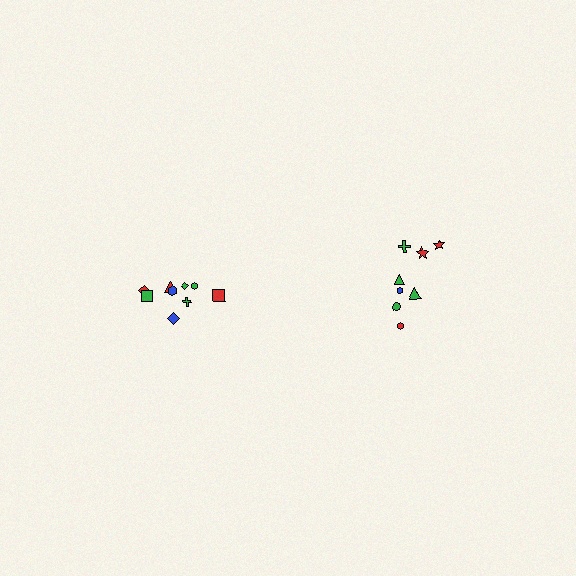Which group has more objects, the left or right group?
The left group.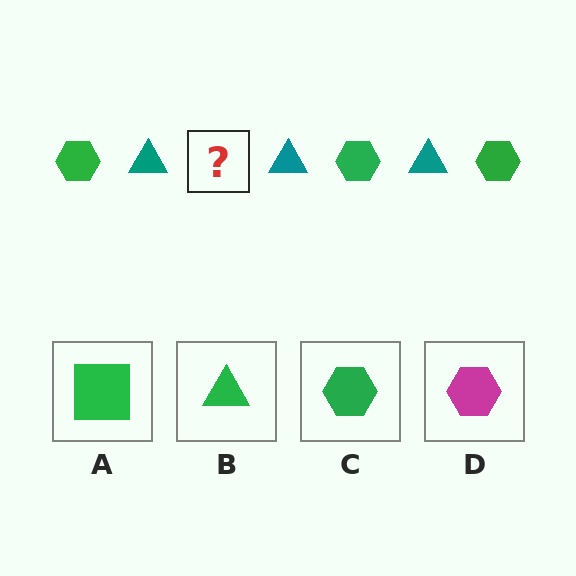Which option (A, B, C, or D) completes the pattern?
C.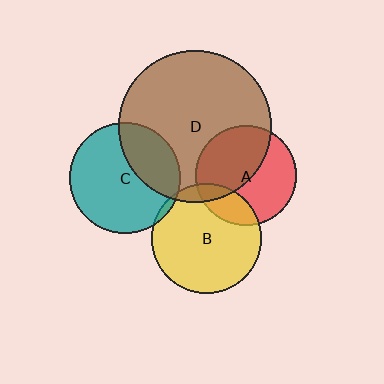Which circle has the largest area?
Circle D (brown).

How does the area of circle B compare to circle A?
Approximately 1.2 times.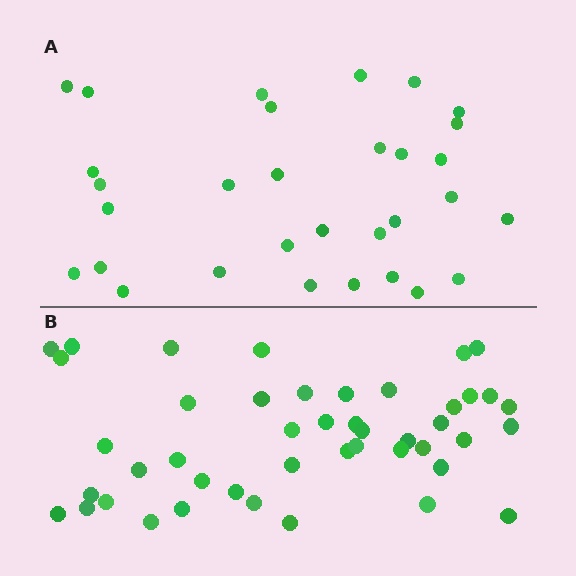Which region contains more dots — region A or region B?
Region B (the bottom region) has more dots.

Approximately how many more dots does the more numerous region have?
Region B has approximately 15 more dots than region A.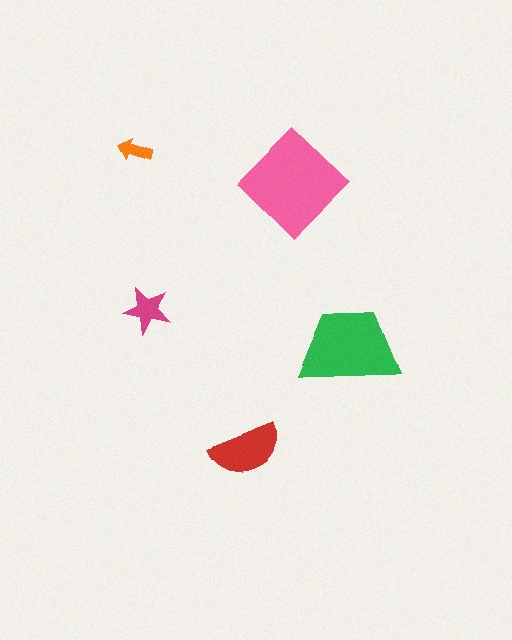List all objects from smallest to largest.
The orange arrow, the magenta star, the red semicircle, the green trapezoid, the pink diamond.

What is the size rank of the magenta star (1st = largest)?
4th.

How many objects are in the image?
There are 5 objects in the image.